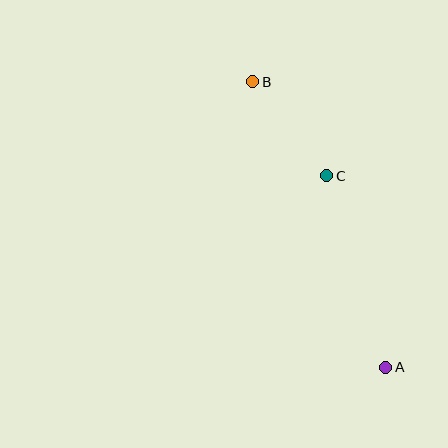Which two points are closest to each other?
Points B and C are closest to each other.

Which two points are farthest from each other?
Points A and B are farthest from each other.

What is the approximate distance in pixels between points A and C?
The distance between A and C is approximately 200 pixels.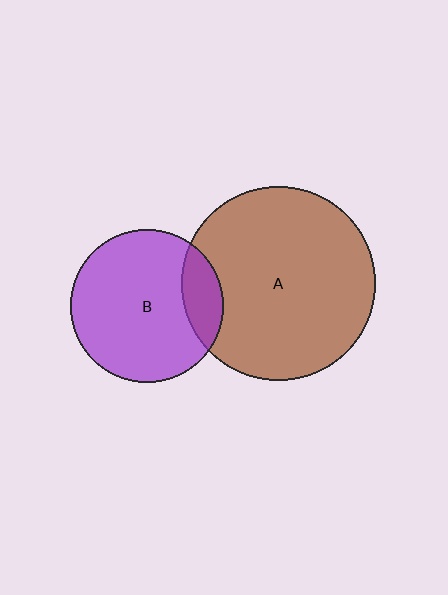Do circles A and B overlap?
Yes.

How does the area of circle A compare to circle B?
Approximately 1.6 times.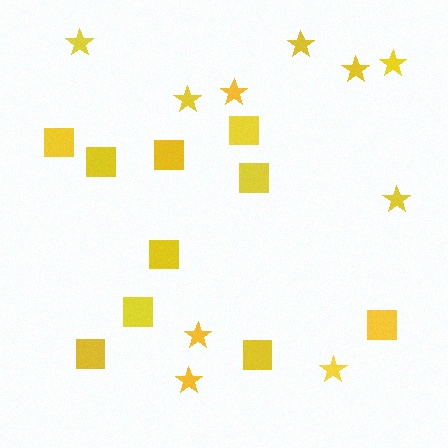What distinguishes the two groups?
There are 2 groups: one group of stars (10) and one group of squares (10).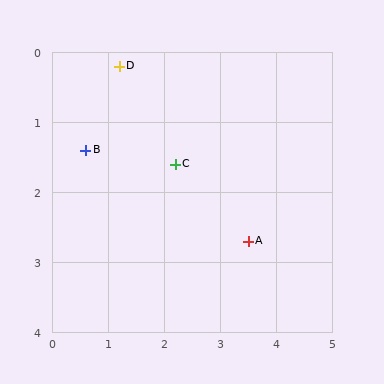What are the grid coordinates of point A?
Point A is at approximately (3.5, 2.7).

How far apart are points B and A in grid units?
Points B and A are about 3.2 grid units apart.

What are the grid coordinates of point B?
Point B is at approximately (0.6, 1.4).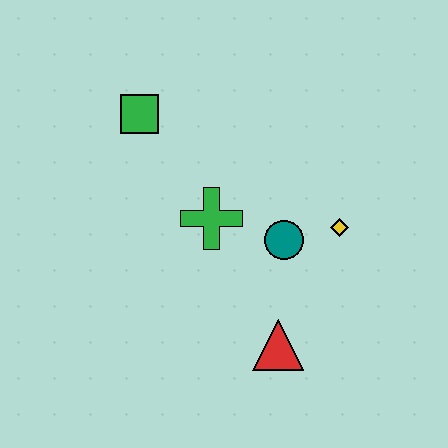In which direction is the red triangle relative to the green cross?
The red triangle is below the green cross.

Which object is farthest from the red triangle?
The green square is farthest from the red triangle.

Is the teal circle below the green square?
Yes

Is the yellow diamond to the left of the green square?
No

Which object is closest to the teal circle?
The yellow diamond is closest to the teal circle.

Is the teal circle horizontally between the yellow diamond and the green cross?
Yes